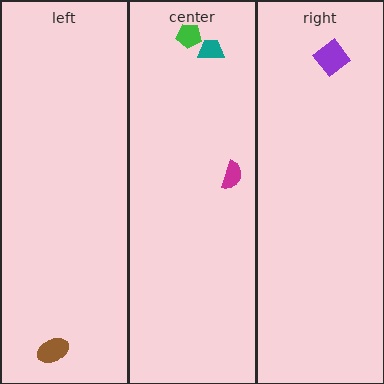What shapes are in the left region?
The brown ellipse.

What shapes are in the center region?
The magenta semicircle, the green pentagon, the teal trapezoid.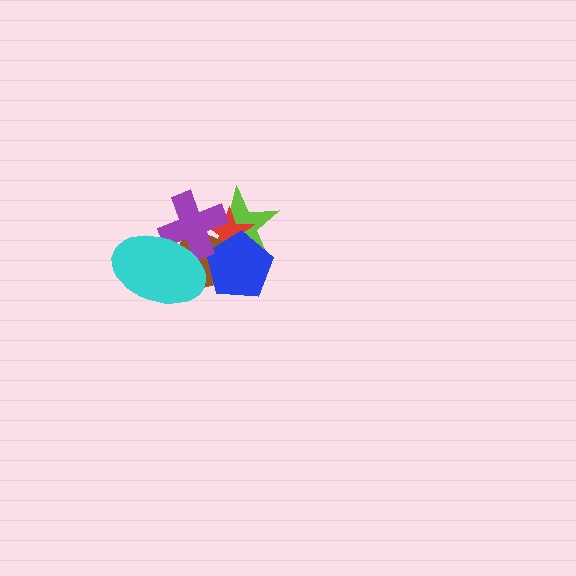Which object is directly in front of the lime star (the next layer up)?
The red star is directly in front of the lime star.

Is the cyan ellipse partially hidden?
No, no other shape covers it.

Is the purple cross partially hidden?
Yes, it is partially covered by another shape.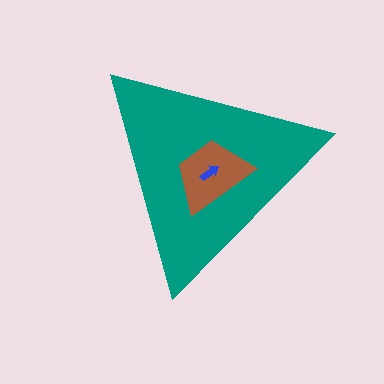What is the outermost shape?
The teal triangle.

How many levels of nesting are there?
3.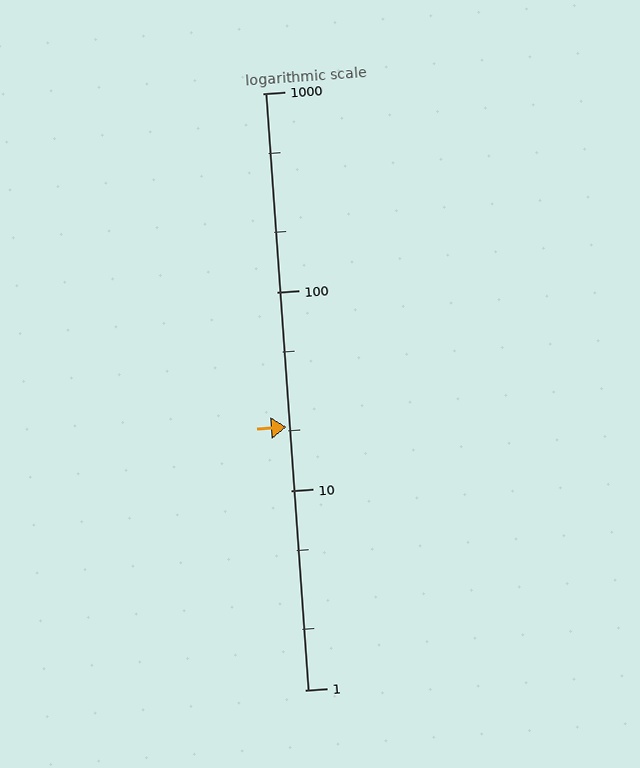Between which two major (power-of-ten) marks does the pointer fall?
The pointer is between 10 and 100.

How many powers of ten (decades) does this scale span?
The scale spans 3 decades, from 1 to 1000.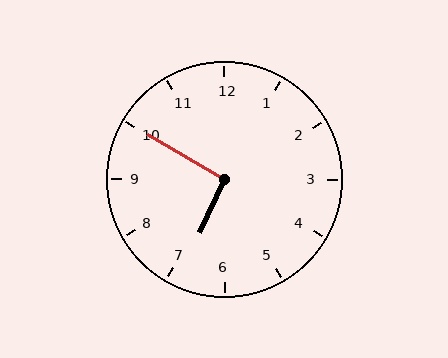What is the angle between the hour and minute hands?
Approximately 95 degrees.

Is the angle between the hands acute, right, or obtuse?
It is right.